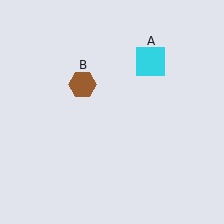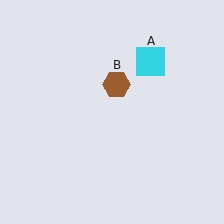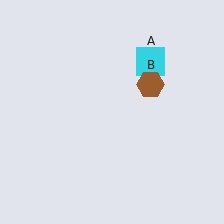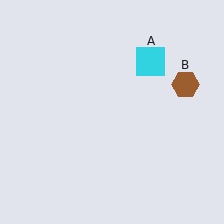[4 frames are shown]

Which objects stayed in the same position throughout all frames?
Cyan square (object A) remained stationary.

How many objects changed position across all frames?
1 object changed position: brown hexagon (object B).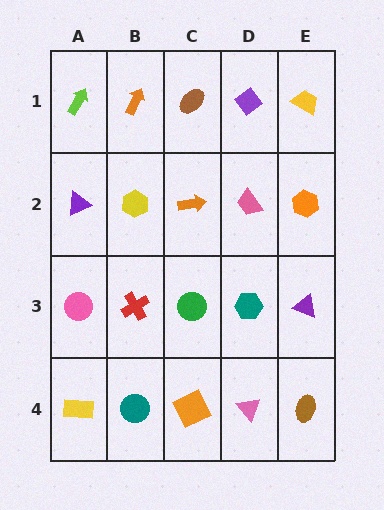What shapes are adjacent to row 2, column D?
A purple diamond (row 1, column D), a teal hexagon (row 3, column D), an orange arrow (row 2, column C), an orange hexagon (row 2, column E).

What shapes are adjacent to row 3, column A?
A purple triangle (row 2, column A), a yellow rectangle (row 4, column A), a red cross (row 3, column B).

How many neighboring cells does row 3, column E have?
3.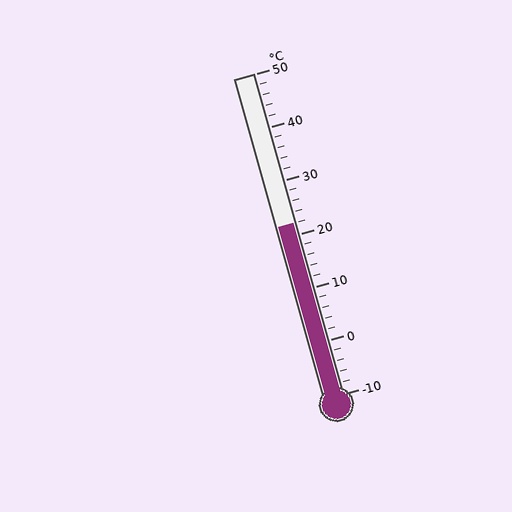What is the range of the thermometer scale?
The thermometer scale ranges from -10°C to 50°C.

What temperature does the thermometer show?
The thermometer shows approximately 22°C.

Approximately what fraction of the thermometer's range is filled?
The thermometer is filled to approximately 55% of its range.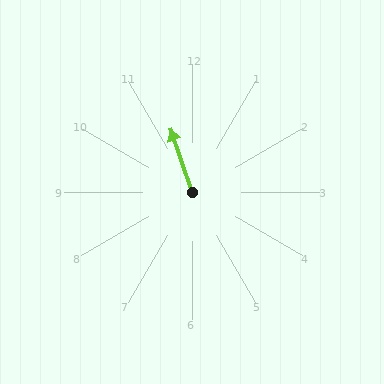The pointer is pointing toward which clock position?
Roughly 11 o'clock.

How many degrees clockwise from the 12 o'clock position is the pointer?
Approximately 341 degrees.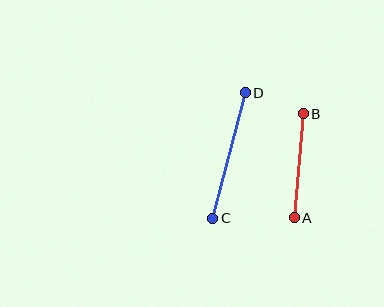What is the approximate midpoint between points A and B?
The midpoint is at approximately (299, 166) pixels.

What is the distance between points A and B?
The distance is approximately 104 pixels.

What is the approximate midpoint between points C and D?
The midpoint is at approximately (229, 156) pixels.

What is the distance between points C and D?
The distance is approximately 130 pixels.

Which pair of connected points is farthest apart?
Points C and D are farthest apart.